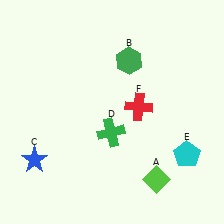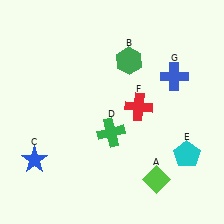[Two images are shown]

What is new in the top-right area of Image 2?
A blue cross (G) was added in the top-right area of Image 2.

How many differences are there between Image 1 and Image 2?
There is 1 difference between the two images.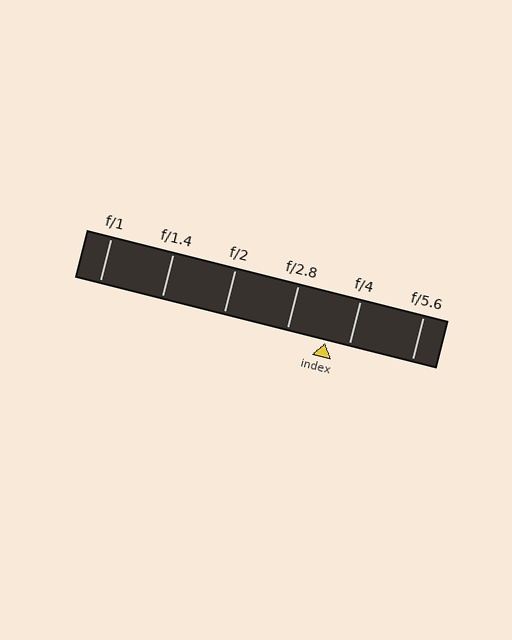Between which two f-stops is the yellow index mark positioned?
The index mark is between f/2.8 and f/4.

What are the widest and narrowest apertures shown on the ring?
The widest aperture shown is f/1 and the narrowest is f/5.6.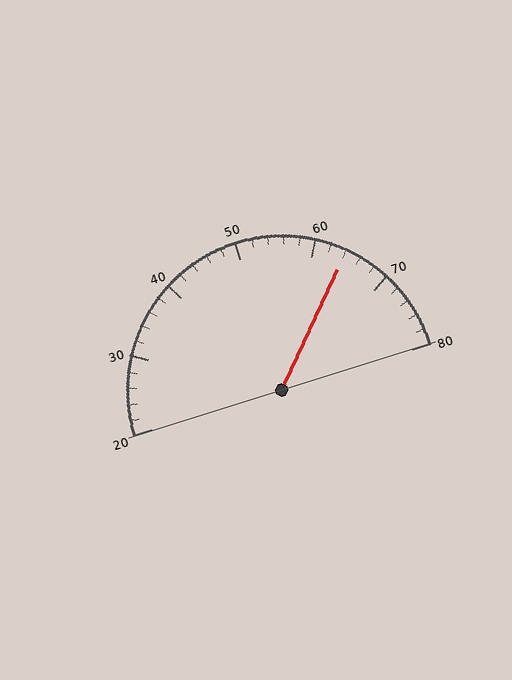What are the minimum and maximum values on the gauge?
The gauge ranges from 20 to 80.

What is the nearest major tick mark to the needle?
The nearest major tick mark is 60.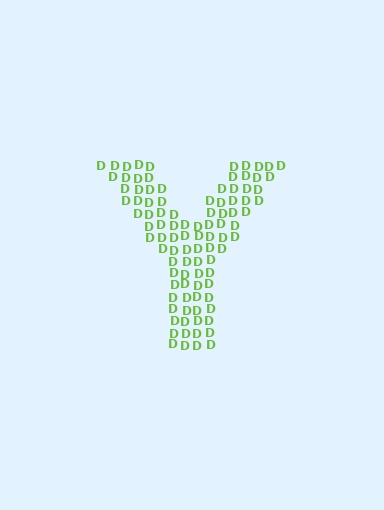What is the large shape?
The large shape is the letter Y.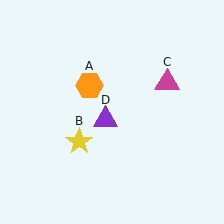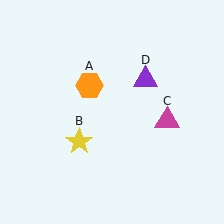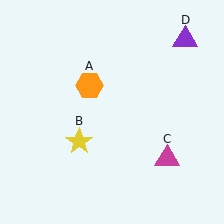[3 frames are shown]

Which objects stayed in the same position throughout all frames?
Orange hexagon (object A) and yellow star (object B) remained stationary.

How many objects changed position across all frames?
2 objects changed position: magenta triangle (object C), purple triangle (object D).